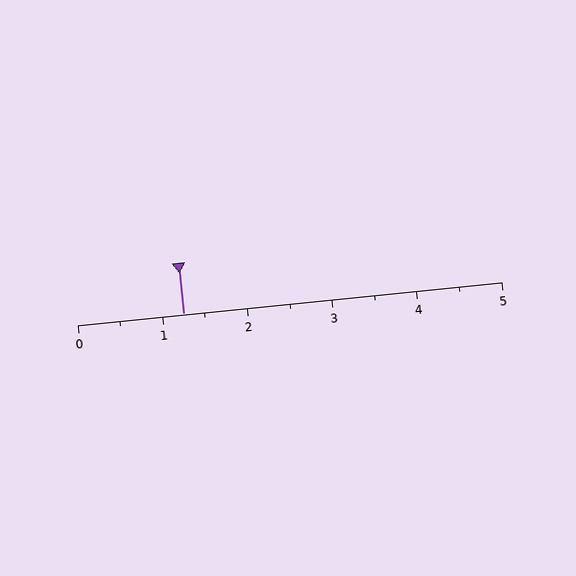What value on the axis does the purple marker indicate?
The marker indicates approximately 1.2.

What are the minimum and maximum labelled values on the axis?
The axis runs from 0 to 5.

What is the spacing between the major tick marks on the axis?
The major ticks are spaced 1 apart.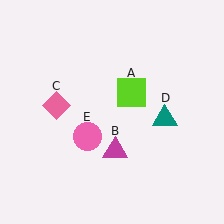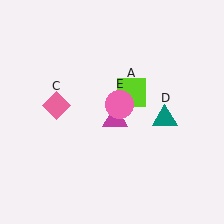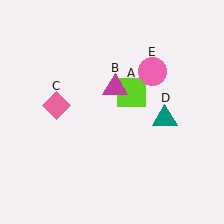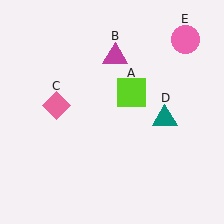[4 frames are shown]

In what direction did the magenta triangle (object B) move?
The magenta triangle (object B) moved up.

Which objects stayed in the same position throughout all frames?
Lime square (object A) and pink diamond (object C) and teal triangle (object D) remained stationary.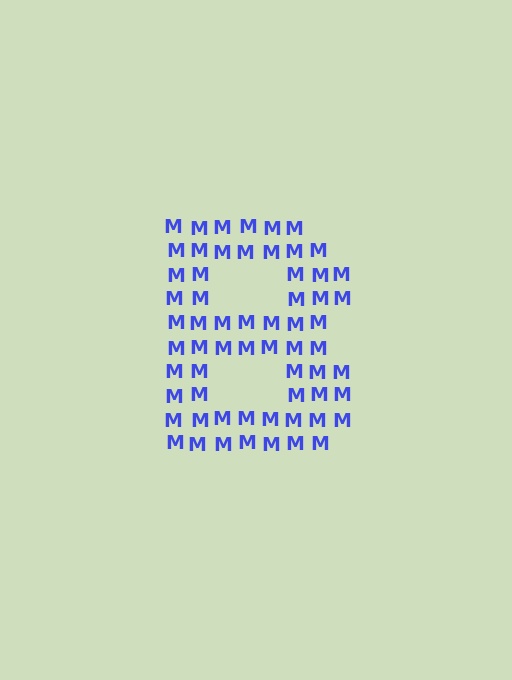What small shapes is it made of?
It is made of small letter M's.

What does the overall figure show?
The overall figure shows the letter B.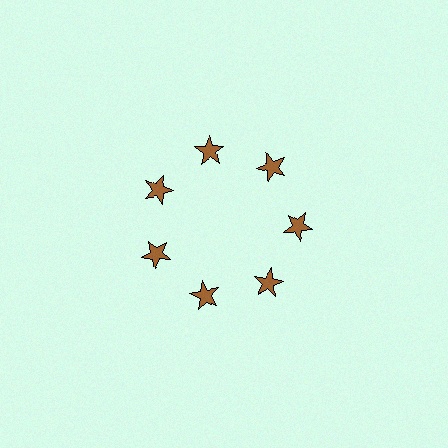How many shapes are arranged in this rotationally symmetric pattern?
There are 7 shapes, arranged in 7 groups of 1.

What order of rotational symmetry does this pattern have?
This pattern has 7-fold rotational symmetry.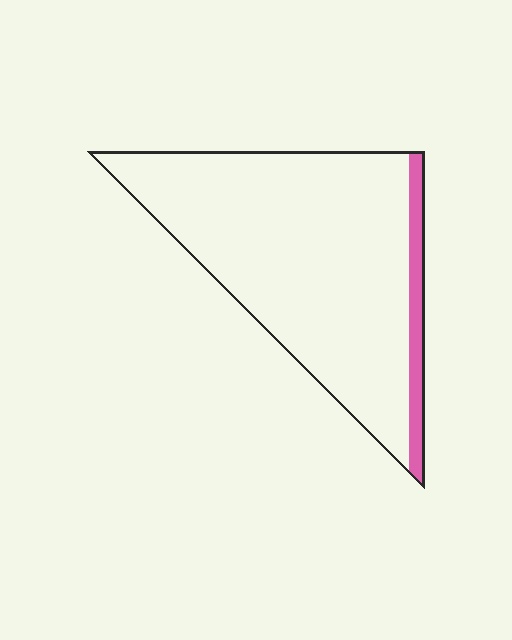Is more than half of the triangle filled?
No.